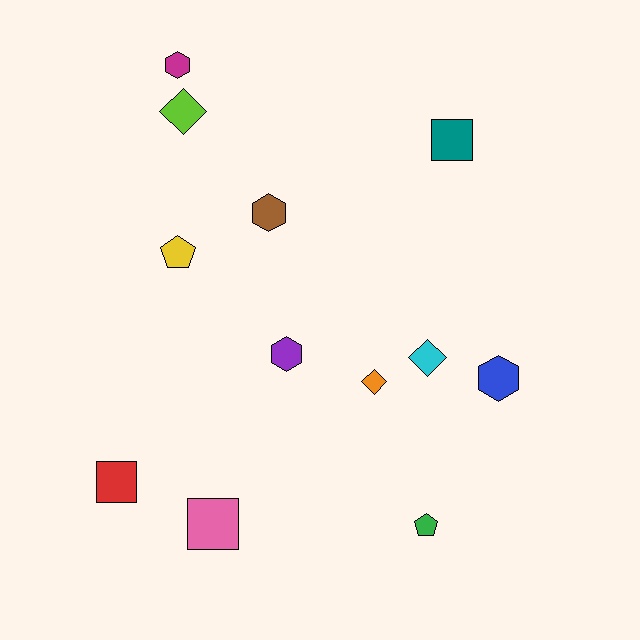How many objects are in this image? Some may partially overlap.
There are 12 objects.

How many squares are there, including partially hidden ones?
There are 3 squares.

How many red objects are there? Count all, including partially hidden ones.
There is 1 red object.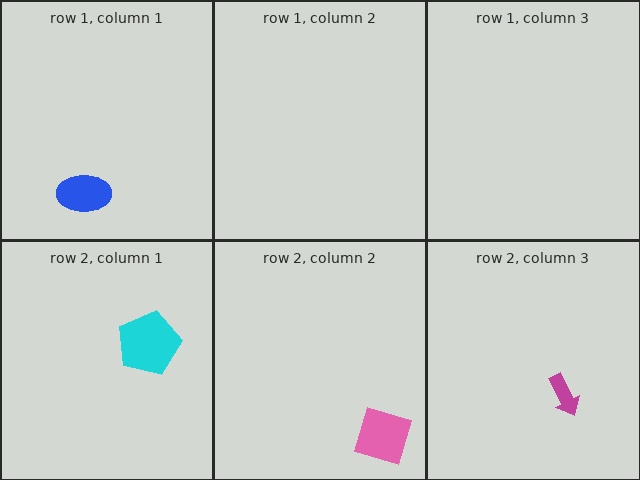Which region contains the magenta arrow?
The row 2, column 3 region.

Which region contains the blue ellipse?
The row 1, column 1 region.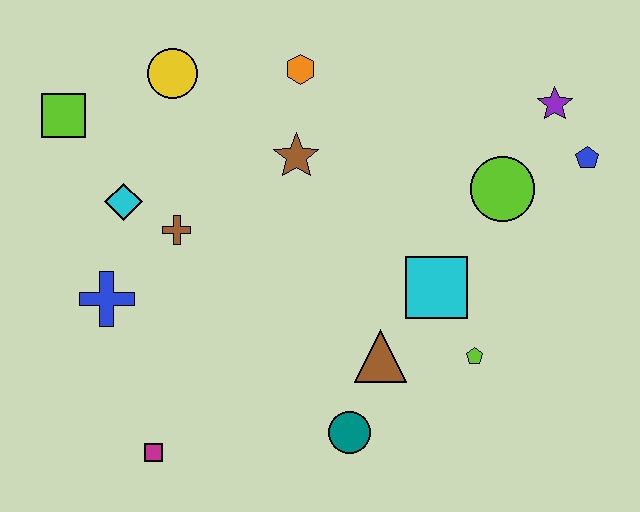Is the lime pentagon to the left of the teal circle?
No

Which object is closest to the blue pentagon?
The purple star is closest to the blue pentagon.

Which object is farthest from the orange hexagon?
The magenta square is farthest from the orange hexagon.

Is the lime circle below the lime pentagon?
No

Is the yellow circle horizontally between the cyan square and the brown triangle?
No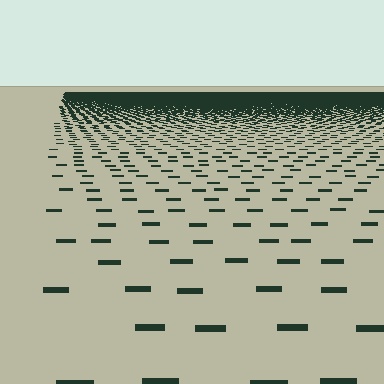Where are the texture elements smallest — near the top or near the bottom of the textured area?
Near the top.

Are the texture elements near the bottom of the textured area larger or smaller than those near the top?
Larger. Near the bottom, elements are closer to the viewer and appear at a bigger on-screen size.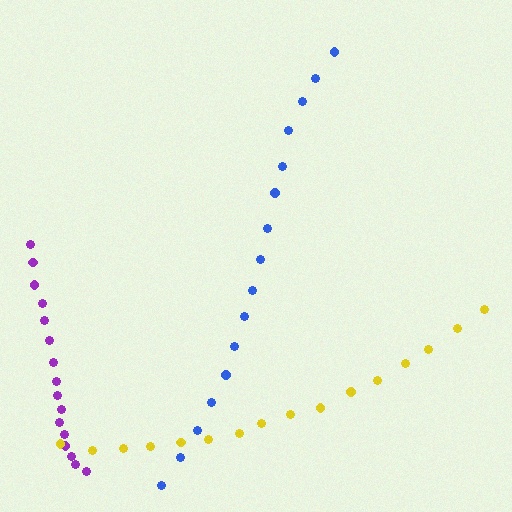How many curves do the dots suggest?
There are 3 distinct paths.